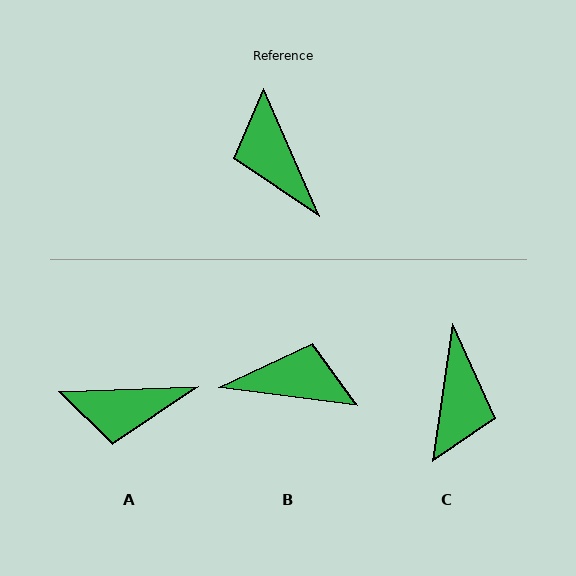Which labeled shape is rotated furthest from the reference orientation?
C, about 149 degrees away.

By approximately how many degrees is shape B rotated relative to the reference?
Approximately 121 degrees clockwise.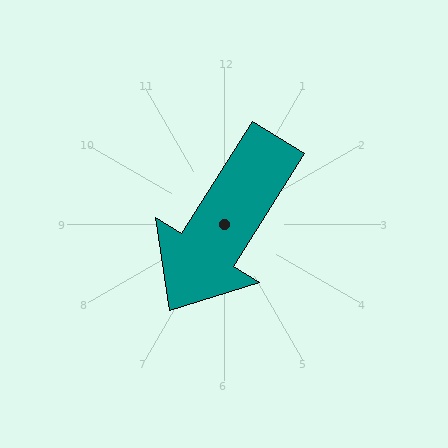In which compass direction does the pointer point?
Southwest.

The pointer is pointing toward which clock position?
Roughly 7 o'clock.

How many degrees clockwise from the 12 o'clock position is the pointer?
Approximately 212 degrees.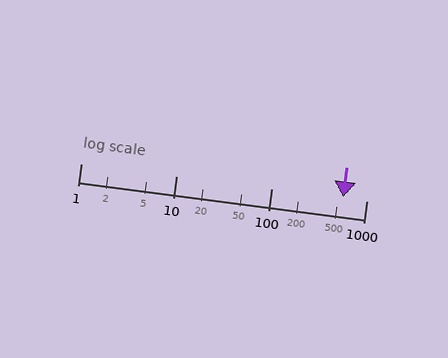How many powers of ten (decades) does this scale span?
The scale spans 3 decades, from 1 to 1000.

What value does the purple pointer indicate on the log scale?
The pointer indicates approximately 570.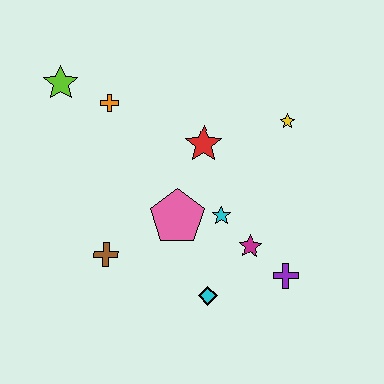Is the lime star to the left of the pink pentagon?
Yes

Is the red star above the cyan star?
Yes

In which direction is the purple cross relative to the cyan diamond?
The purple cross is to the right of the cyan diamond.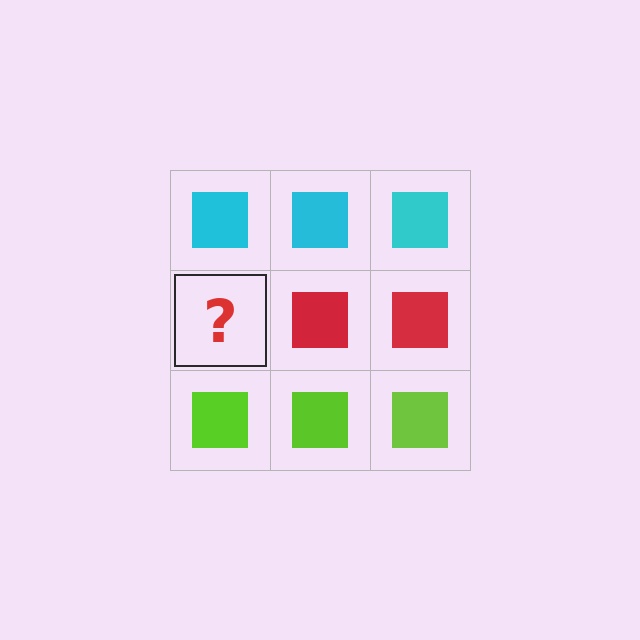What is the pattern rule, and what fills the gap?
The rule is that each row has a consistent color. The gap should be filled with a red square.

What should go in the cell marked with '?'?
The missing cell should contain a red square.